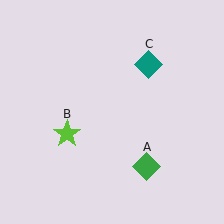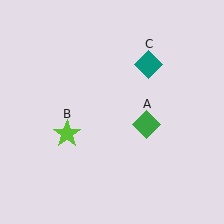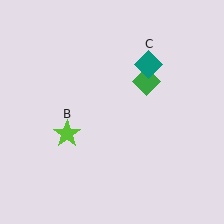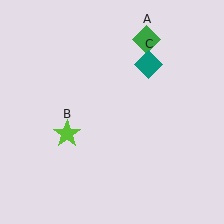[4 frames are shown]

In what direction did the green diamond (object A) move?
The green diamond (object A) moved up.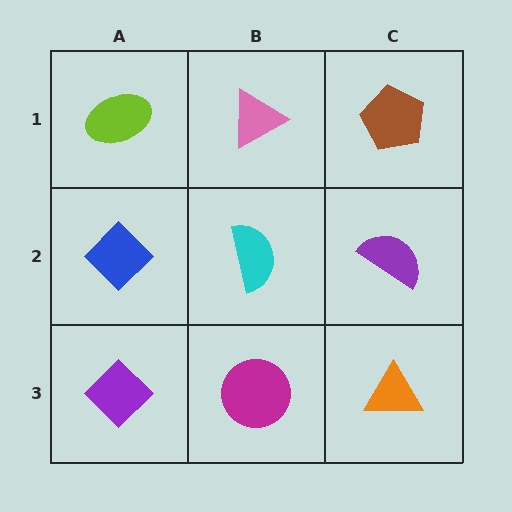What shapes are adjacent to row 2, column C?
A brown pentagon (row 1, column C), an orange triangle (row 3, column C), a cyan semicircle (row 2, column B).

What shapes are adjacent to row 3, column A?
A blue diamond (row 2, column A), a magenta circle (row 3, column B).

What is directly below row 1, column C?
A purple semicircle.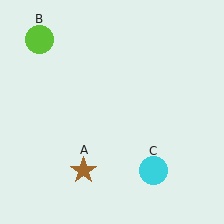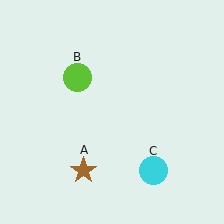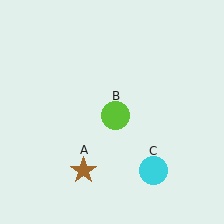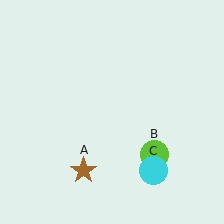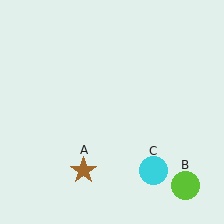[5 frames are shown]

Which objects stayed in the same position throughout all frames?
Brown star (object A) and cyan circle (object C) remained stationary.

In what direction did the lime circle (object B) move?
The lime circle (object B) moved down and to the right.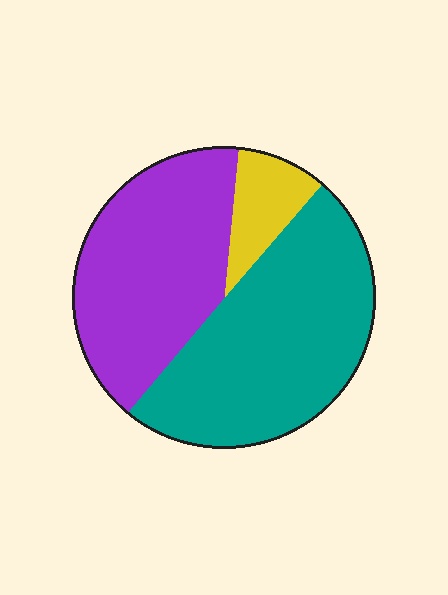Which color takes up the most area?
Teal, at roughly 50%.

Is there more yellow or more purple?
Purple.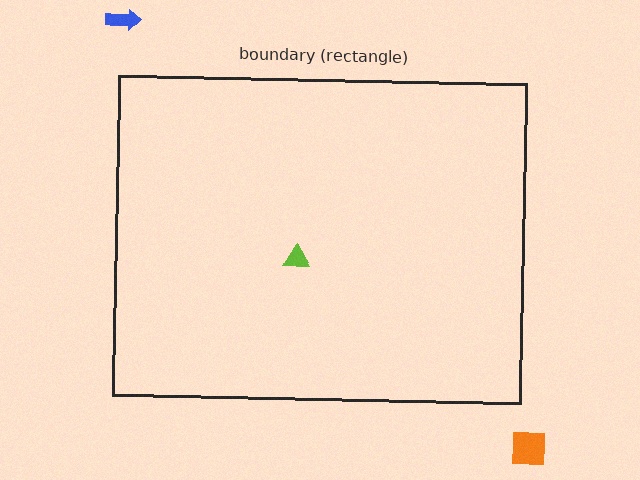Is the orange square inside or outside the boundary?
Outside.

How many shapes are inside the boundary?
1 inside, 2 outside.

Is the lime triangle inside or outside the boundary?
Inside.